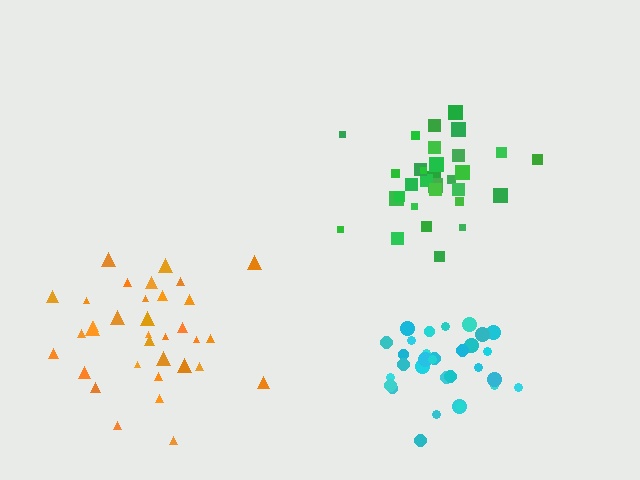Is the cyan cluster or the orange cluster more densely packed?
Cyan.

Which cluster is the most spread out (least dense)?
Orange.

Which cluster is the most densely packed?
Cyan.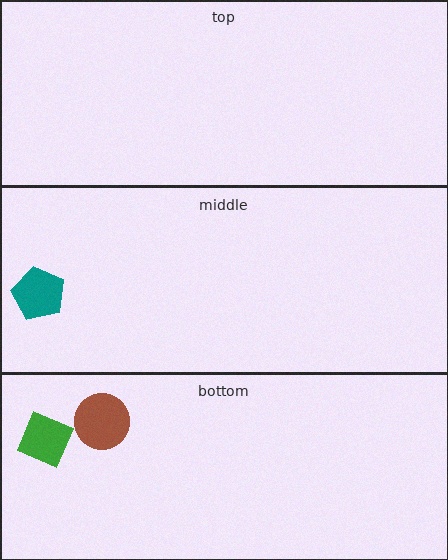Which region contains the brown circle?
The bottom region.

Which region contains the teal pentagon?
The middle region.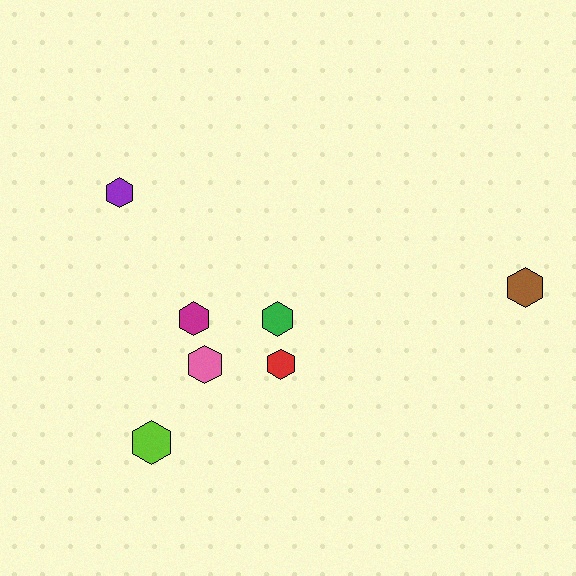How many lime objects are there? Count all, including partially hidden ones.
There is 1 lime object.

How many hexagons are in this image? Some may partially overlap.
There are 7 hexagons.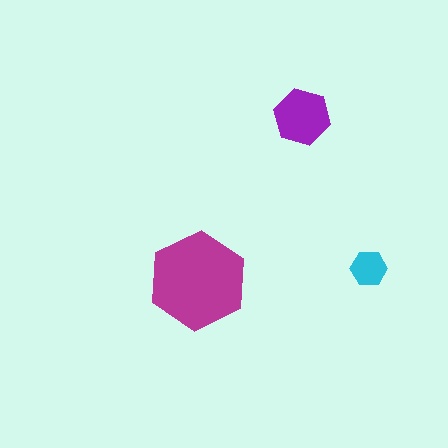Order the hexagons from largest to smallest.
the magenta one, the purple one, the cyan one.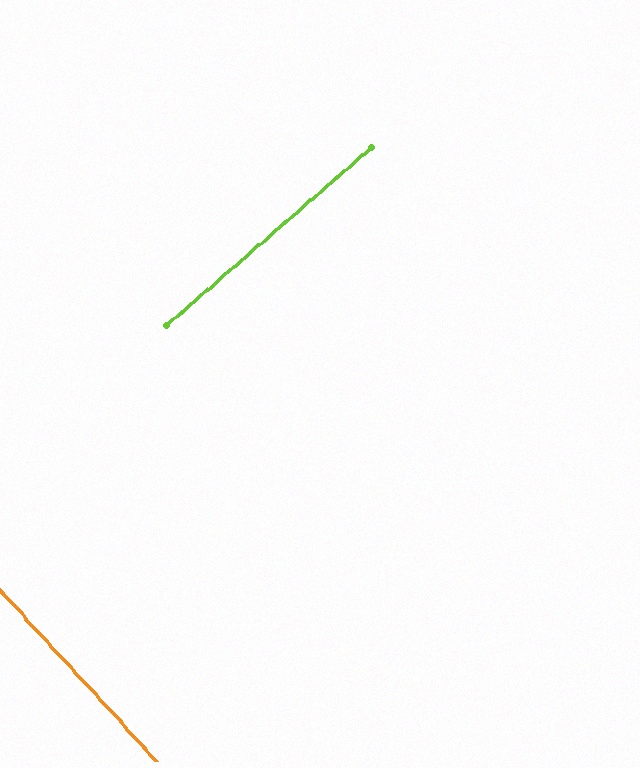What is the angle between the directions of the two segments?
Approximately 88 degrees.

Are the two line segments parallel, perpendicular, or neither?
Perpendicular — they meet at approximately 88°.